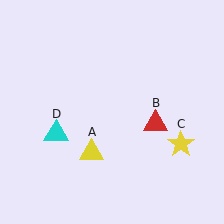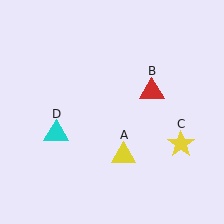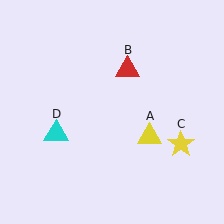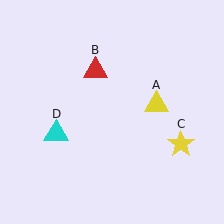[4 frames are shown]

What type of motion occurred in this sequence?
The yellow triangle (object A), red triangle (object B) rotated counterclockwise around the center of the scene.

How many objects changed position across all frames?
2 objects changed position: yellow triangle (object A), red triangle (object B).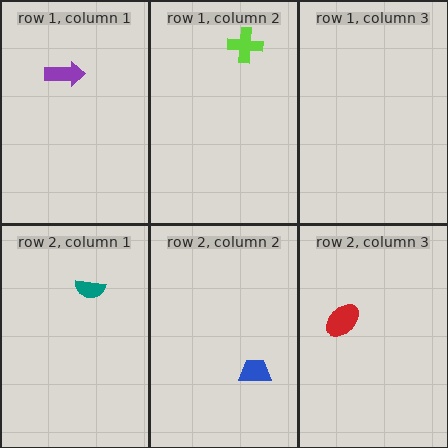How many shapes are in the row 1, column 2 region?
1.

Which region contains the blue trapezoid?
The row 2, column 2 region.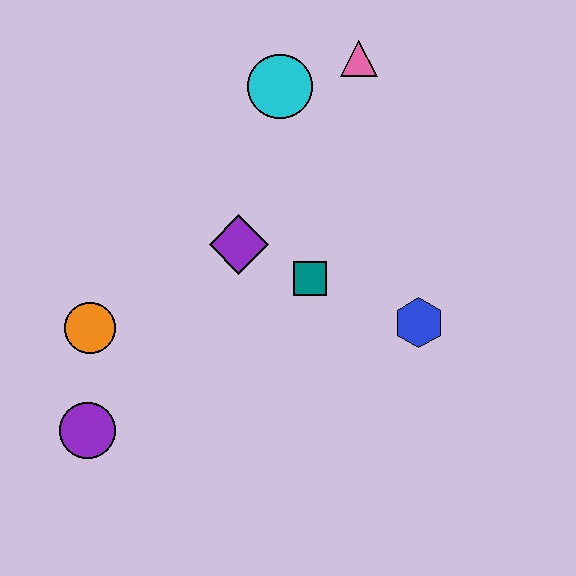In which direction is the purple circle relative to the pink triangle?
The purple circle is below the pink triangle.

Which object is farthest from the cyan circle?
The purple circle is farthest from the cyan circle.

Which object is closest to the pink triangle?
The cyan circle is closest to the pink triangle.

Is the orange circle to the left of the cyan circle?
Yes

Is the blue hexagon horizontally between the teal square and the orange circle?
No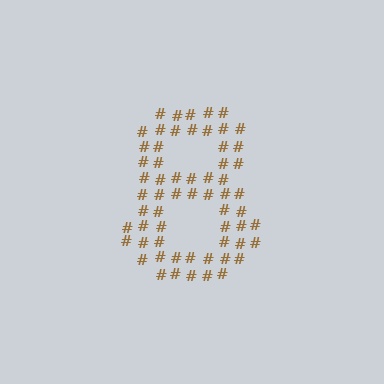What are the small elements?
The small elements are hash symbols.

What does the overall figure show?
The overall figure shows the digit 8.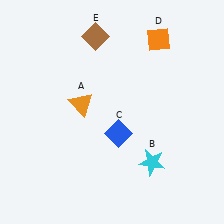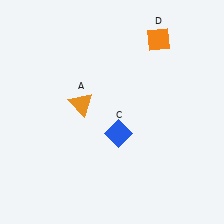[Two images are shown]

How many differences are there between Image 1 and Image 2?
There are 2 differences between the two images.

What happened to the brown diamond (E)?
The brown diamond (E) was removed in Image 2. It was in the top-left area of Image 1.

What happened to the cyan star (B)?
The cyan star (B) was removed in Image 2. It was in the bottom-right area of Image 1.